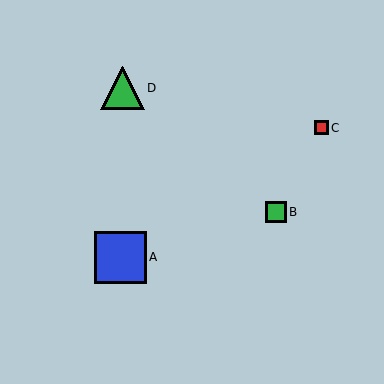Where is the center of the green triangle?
The center of the green triangle is at (122, 88).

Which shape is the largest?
The blue square (labeled A) is the largest.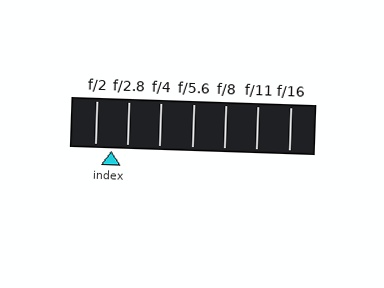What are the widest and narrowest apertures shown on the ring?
The widest aperture shown is f/2 and the narrowest is f/16.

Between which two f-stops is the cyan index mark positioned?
The index mark is between f/2 and f/2.8.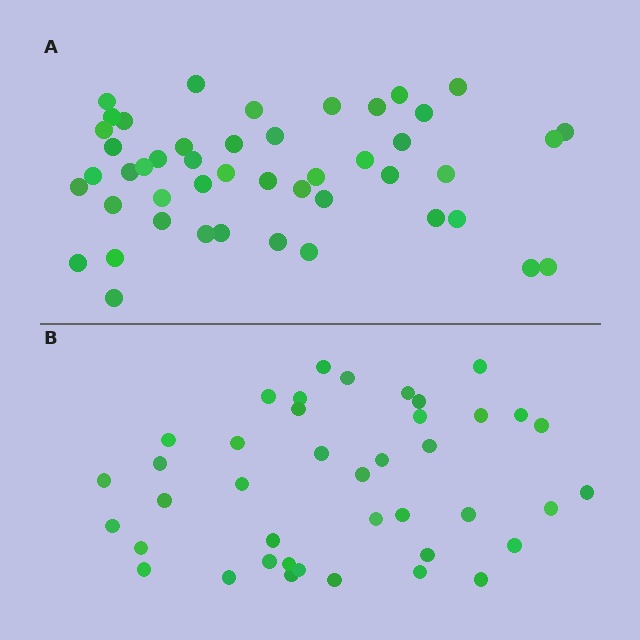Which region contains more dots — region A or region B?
Region A (the top region) has more dots.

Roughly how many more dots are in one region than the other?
Region A has about 6 more dots than region B.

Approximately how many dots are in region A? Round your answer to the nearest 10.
About 50 dots. (The exact count is 47, which rounds to 50.)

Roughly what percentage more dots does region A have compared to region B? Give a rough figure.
About 15% more.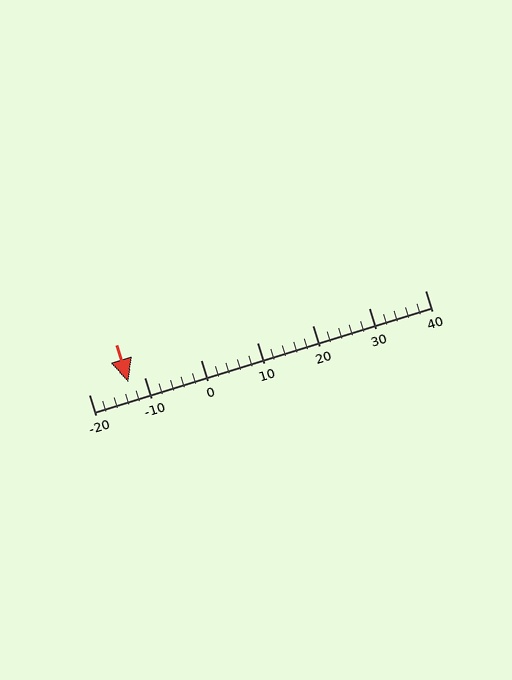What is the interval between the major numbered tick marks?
The major tick marks are spaced 10 units apart.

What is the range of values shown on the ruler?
The ruler shows values from -20 to 40.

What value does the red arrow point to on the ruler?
The red arrow points to approximately -13.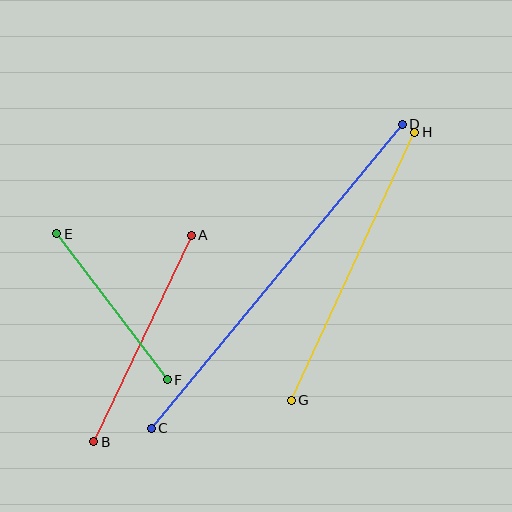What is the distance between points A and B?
The distance is approximately 228 pixels.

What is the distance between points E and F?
The distance is approximately 183 pixels.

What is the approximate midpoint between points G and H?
The midpoint is at approximately (353, 266) pixels.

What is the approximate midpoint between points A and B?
The midpoint is at approximately (143, 339) pixels.